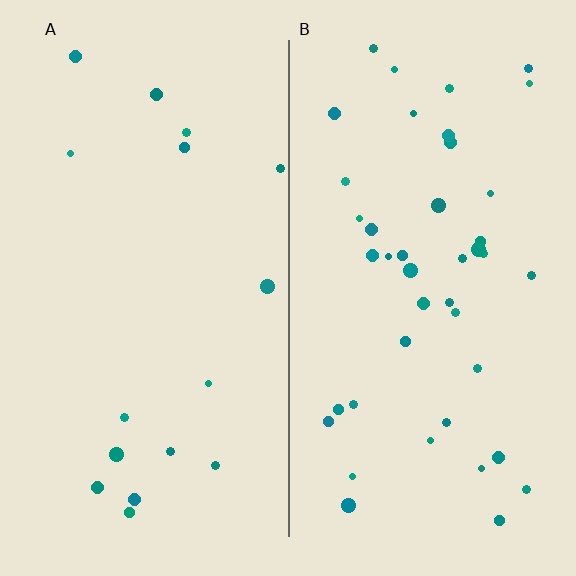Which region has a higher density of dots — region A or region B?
B (the right).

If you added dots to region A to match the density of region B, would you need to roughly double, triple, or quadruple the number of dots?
Approximately triple.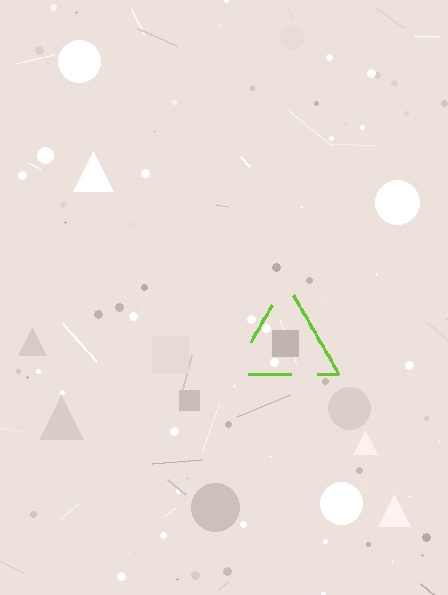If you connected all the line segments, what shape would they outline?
They would outline a triangle.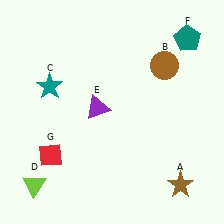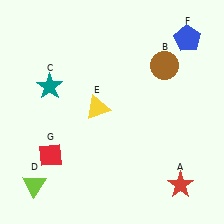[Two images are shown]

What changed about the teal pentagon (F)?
In Image 1, F is teal. In Image 2, it changed to blue.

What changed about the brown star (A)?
In Image 1, A is brown. In Image 2, it changed to red.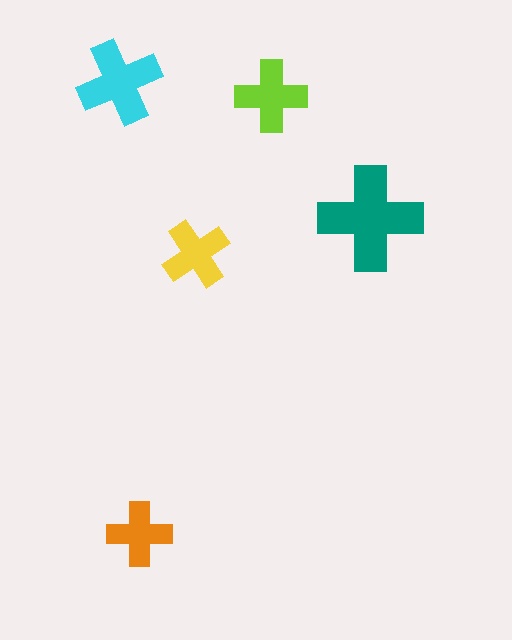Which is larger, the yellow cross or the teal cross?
The teal one.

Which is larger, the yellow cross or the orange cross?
The yellow one.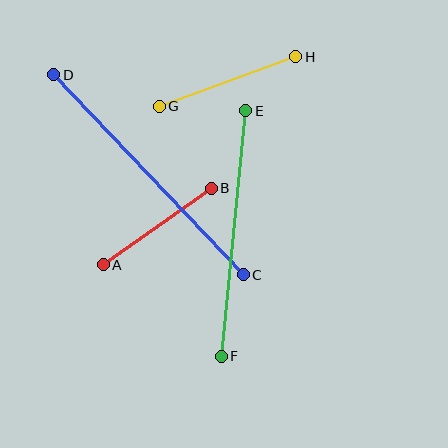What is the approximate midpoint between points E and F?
The midpoint is at approximately (233, 233) pixels.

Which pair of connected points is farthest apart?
Points C and D are farthest apart.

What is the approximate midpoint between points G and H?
The midpoint is at approximately (227, 82) pixels.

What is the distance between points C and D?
The distance is approximately 275 pixels.